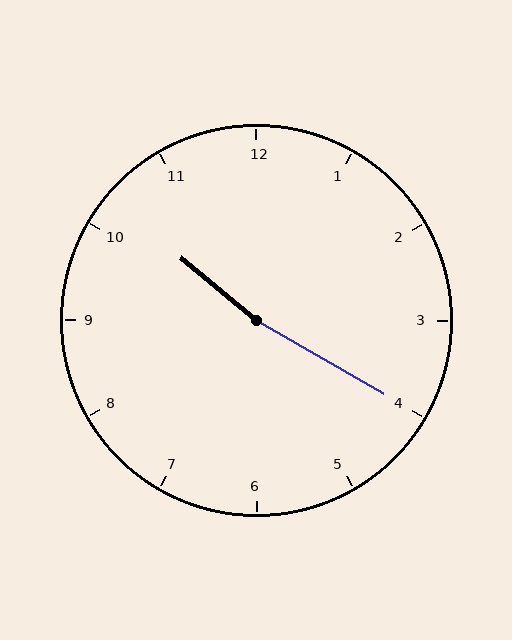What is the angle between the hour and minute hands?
Approximately 170 degrees.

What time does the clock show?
10:20.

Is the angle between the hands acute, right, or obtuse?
It is obtuse.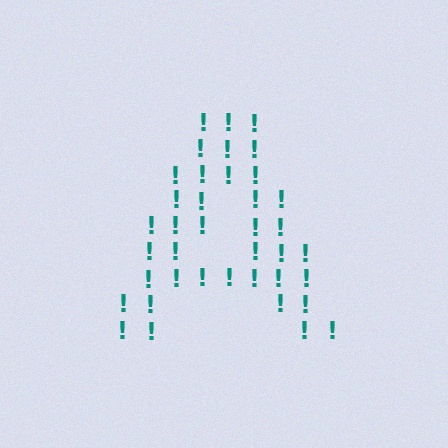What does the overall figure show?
The overall figure shows the letter A.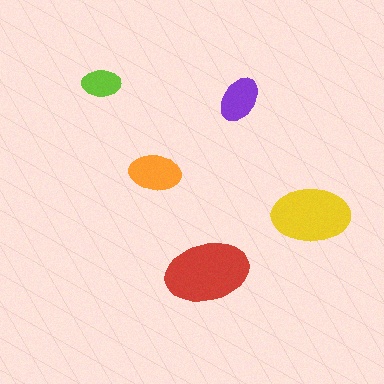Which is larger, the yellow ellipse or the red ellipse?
The red one.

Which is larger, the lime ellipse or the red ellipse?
The red one.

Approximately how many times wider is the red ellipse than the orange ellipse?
About 1.5 times wider.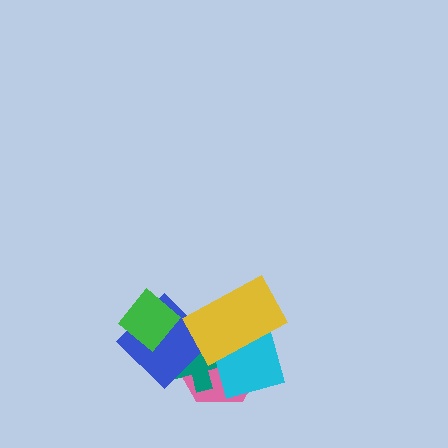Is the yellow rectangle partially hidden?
No, no other shape covers it.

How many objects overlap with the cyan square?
3 objects overlap with the cyan square.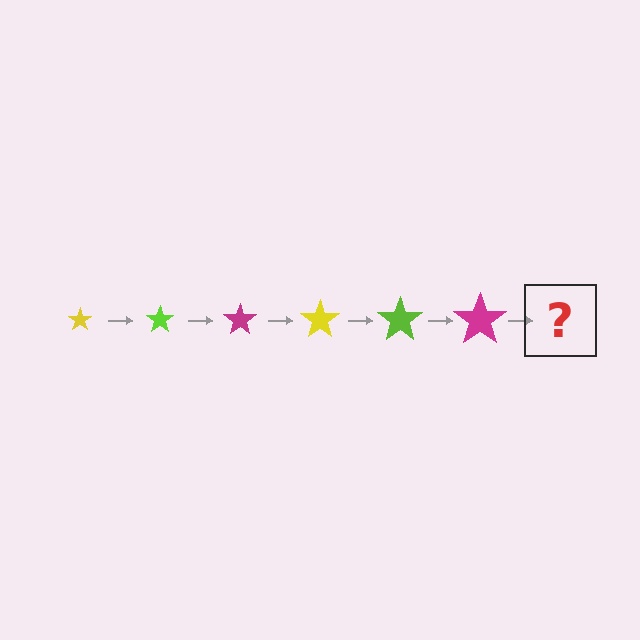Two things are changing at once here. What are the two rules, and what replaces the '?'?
The two rules are that the star grows larger each step and the color cycles through yellow, lime, and magenta. The '?' should be a yellow star, larger than the previous one.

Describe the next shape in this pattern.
It should be a yellow star, larger than the previous one.